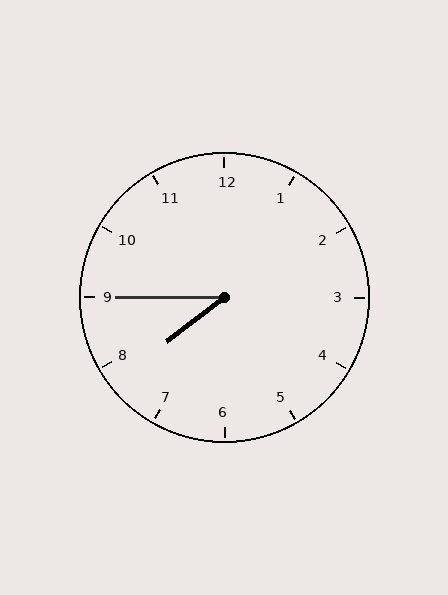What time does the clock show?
7:45.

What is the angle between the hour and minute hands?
Approximately 38 degrees.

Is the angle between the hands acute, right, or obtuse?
It is acute.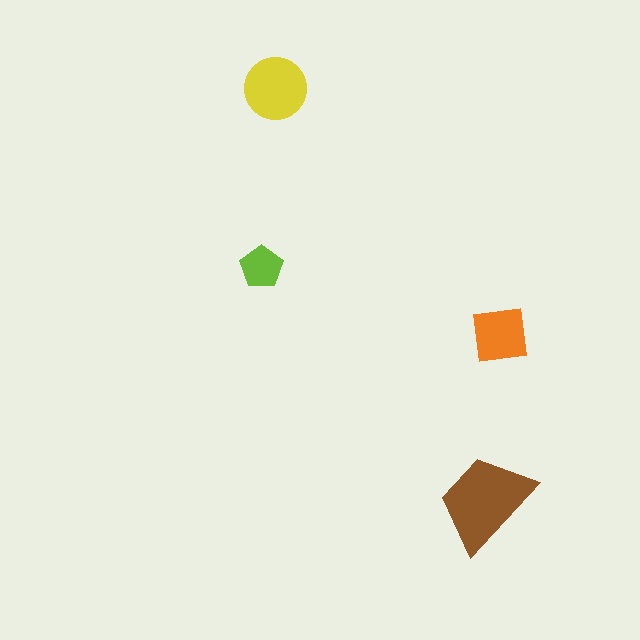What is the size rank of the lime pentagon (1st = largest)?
4th.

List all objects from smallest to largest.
The lime pentagon, the orange square, the yellow circle, the brown trapezoid.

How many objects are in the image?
There are 4 objects in the image.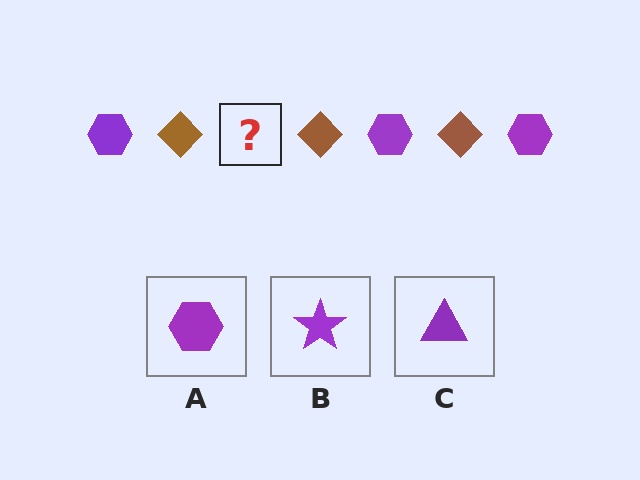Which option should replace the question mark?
Option A.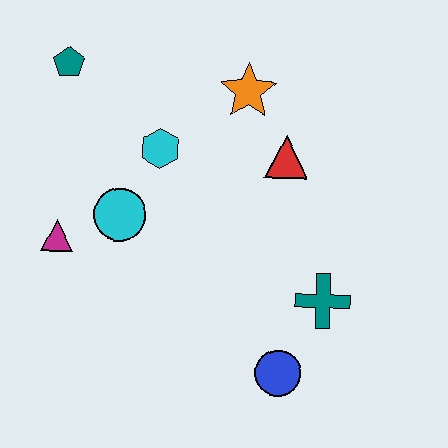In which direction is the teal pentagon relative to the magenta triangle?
The teal pentagon is above the magenta triangle.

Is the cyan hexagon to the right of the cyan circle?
Yes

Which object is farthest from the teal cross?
The teal pentagon is farthest from the teal cross.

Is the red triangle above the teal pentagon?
No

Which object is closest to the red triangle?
The orange star is closest to the red triangle.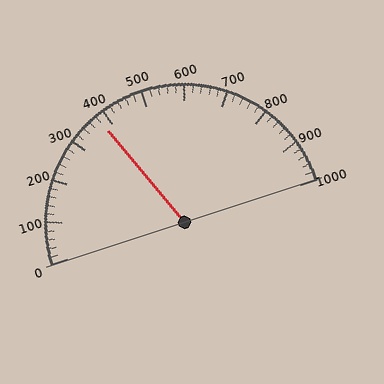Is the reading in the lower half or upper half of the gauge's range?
The reading is in the lower half of the range (0 to 1000).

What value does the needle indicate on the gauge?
The needle indicates approximately 380.